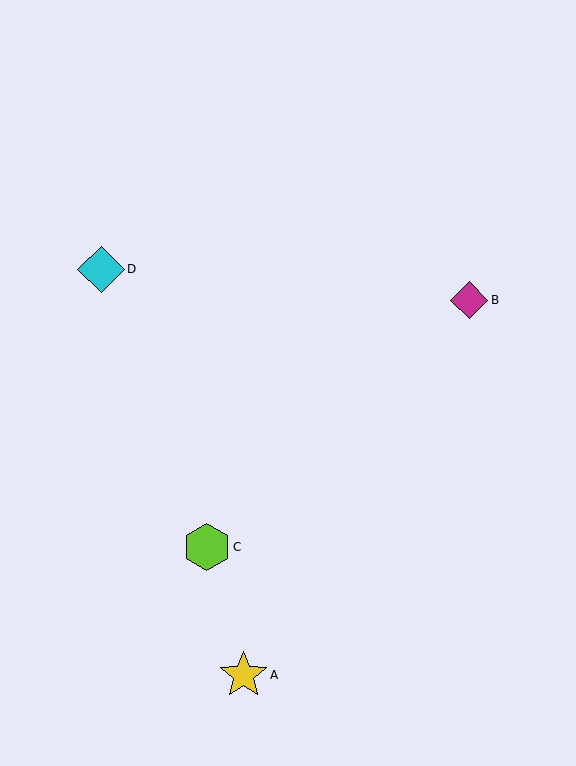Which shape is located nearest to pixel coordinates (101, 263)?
The cyan diamond (labeled D) at (101, 269) is nearest to that location.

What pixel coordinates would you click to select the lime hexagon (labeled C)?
Click at (207, 547) to select the lime hexagon C.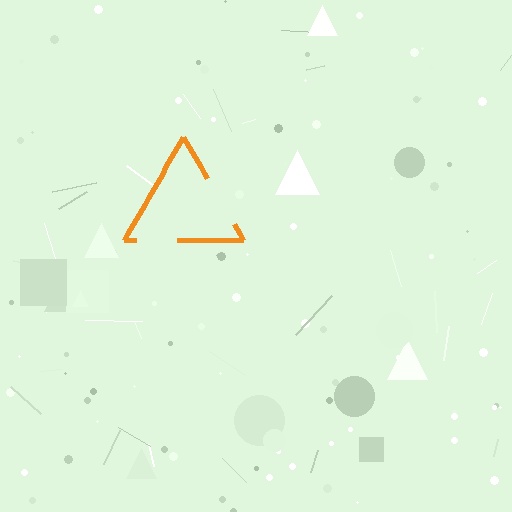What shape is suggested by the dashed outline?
The dashed outline suggests a triangle.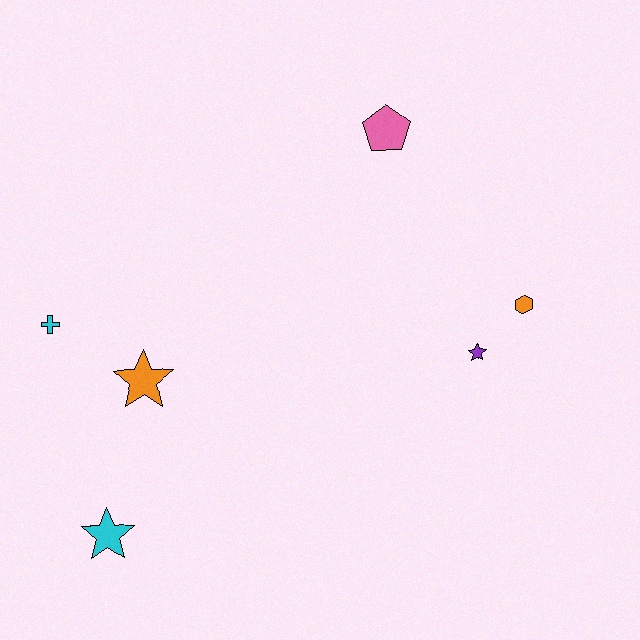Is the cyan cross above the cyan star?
Yes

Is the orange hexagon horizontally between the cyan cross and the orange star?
No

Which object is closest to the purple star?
The orange hexagon is closest to the purple star.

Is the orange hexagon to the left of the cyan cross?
No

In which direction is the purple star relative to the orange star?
The purple star is to the right of the orange star.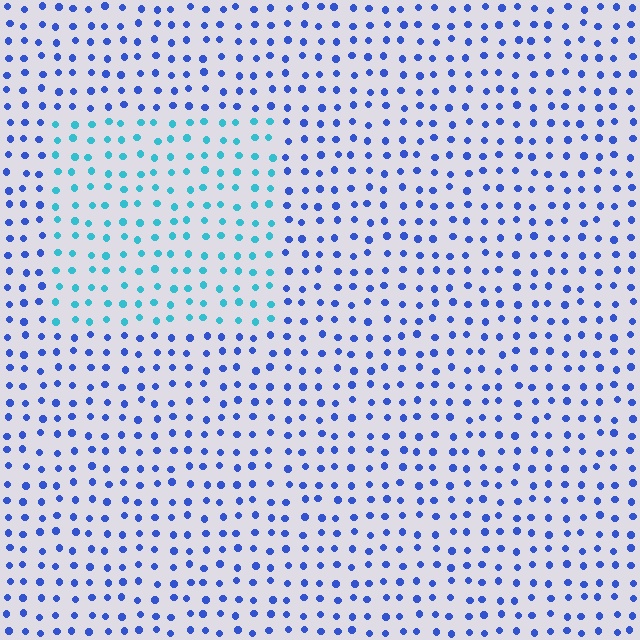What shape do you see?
I see a rectangle.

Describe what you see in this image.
The image is filled with small blue elements in a uniform arrangement. A rectangle-shaped region is visible where the elements are tinted to a slightly different hue, forming a subtle color boundary.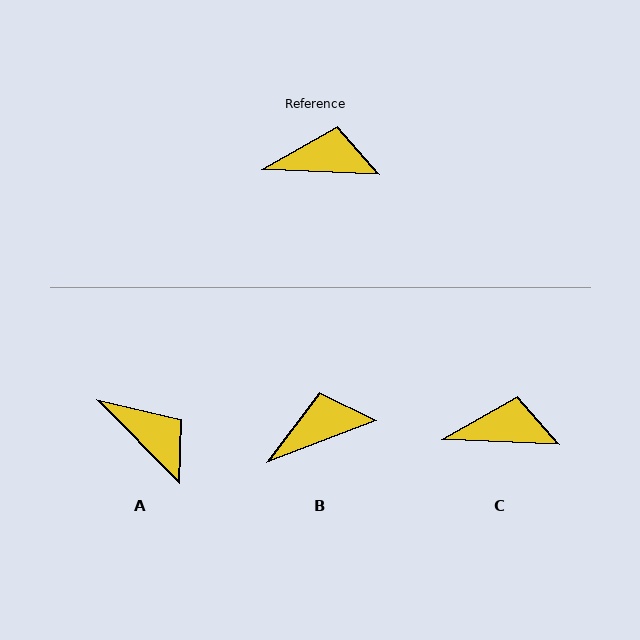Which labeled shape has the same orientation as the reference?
C.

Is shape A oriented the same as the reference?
No, it is off by about 43 degrees.